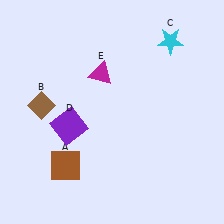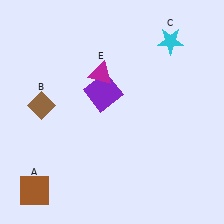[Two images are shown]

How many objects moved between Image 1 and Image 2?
2 objects moved between the two images.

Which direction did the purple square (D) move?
The purple square (D) moved right.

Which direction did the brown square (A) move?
The brown square (A) moved left.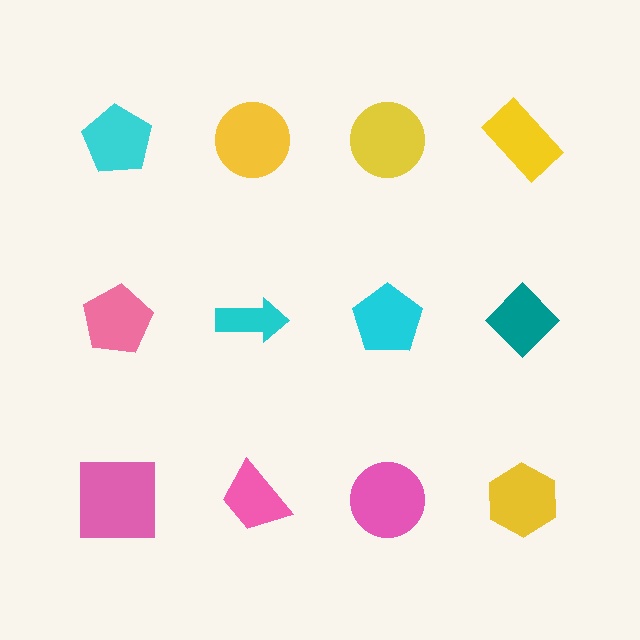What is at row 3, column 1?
A pink square.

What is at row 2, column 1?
A pink pentagon.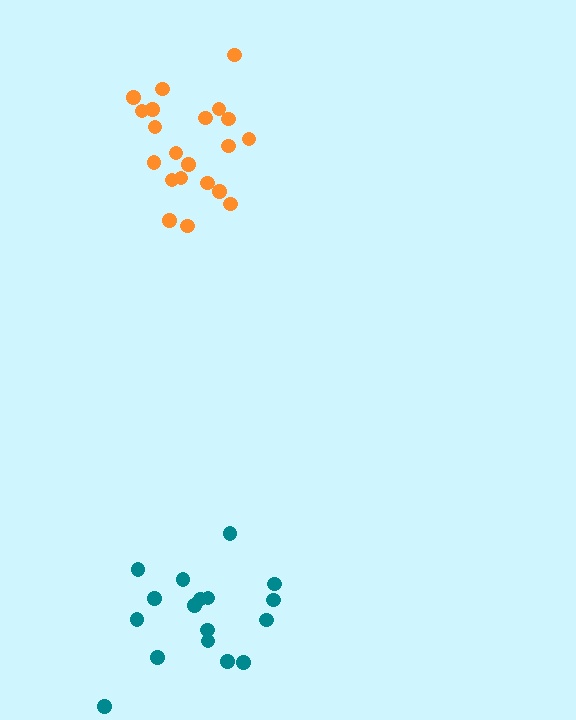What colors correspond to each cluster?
The clusters are colored: orange, teal.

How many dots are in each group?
Group 1: 21 dots, Group 2: 17 dots (38 total).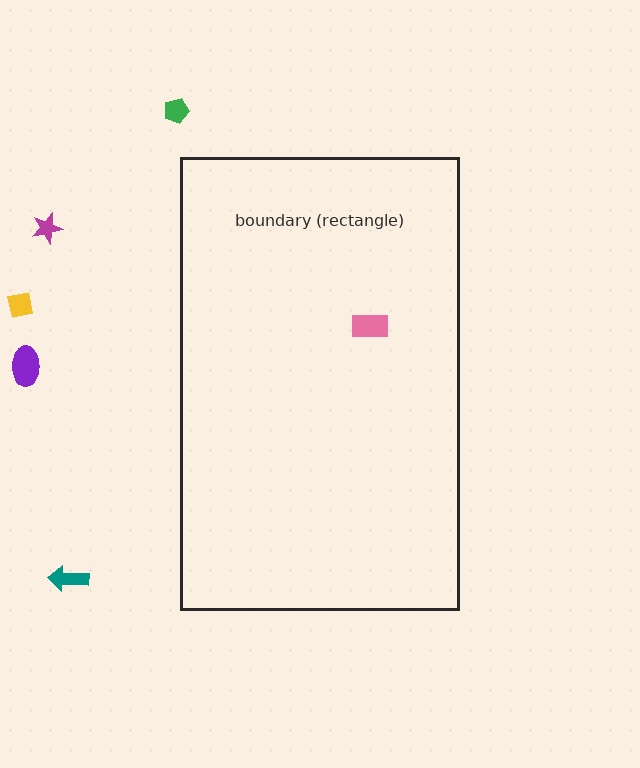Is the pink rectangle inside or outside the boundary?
Inside.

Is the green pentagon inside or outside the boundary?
Outside.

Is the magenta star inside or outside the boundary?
Outside.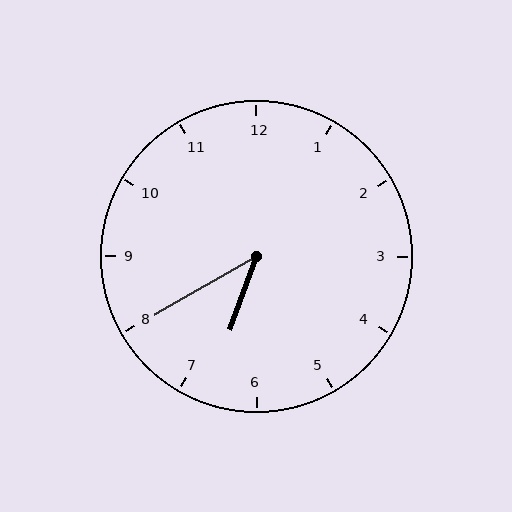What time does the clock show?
6:40.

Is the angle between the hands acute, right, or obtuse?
It is acute.